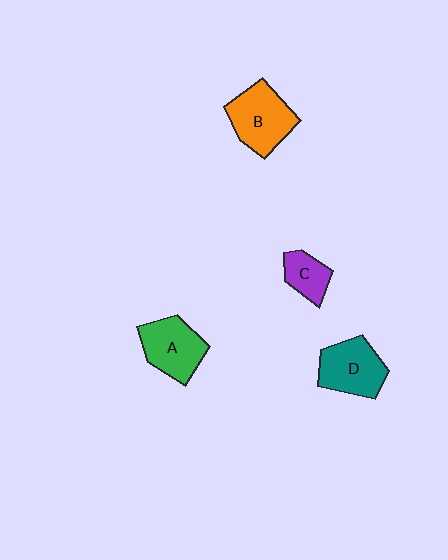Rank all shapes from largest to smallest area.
From largest to smallest: B (orange), D (teal), A (green), C (purple).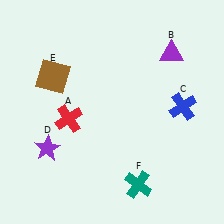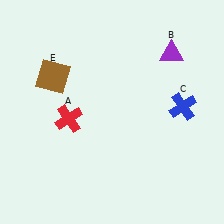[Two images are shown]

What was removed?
The teal cross (F), the purple star (D) were removed in Image 2.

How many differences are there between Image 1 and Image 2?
There are 2 differences between the two images.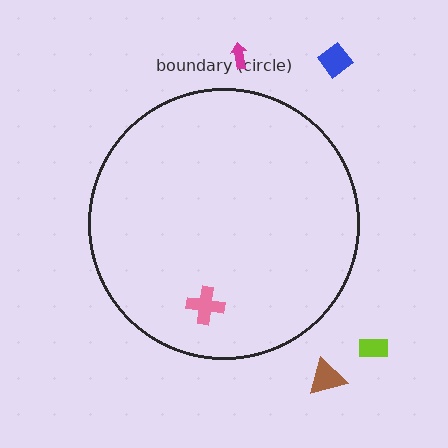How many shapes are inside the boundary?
1 inside, 4 outside.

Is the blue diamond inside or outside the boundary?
Outside.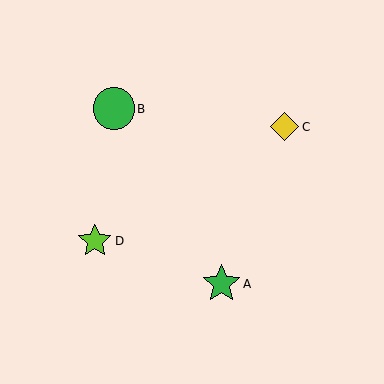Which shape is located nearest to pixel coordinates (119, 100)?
The green circle (labeled B) at (114, 109) is nearest to that location.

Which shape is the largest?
The green circle (labeled B) is the largest.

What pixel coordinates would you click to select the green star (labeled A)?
Click at (221, 284) to select the green star A.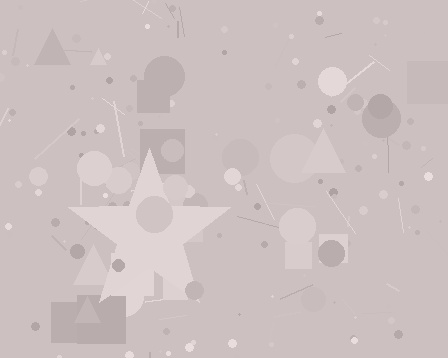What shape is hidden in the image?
A star is hidden in the image.